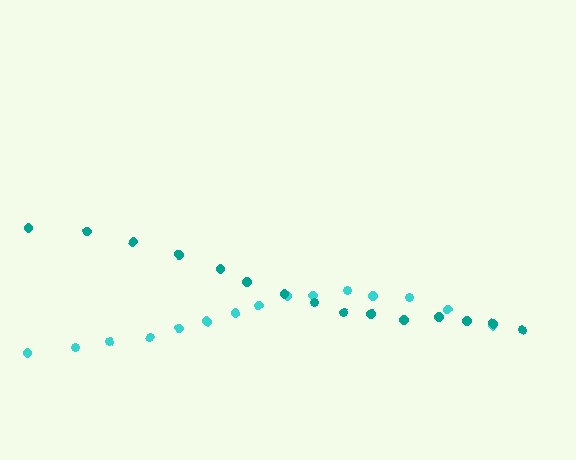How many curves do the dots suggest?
There are 2 distinct paths.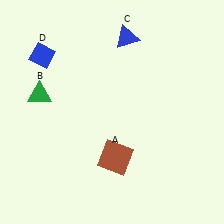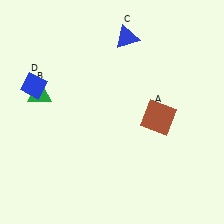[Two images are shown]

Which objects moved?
The objects that moved are: the brown square (A), the blue diamond (D).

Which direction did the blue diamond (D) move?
The blue diamond (D) moved down.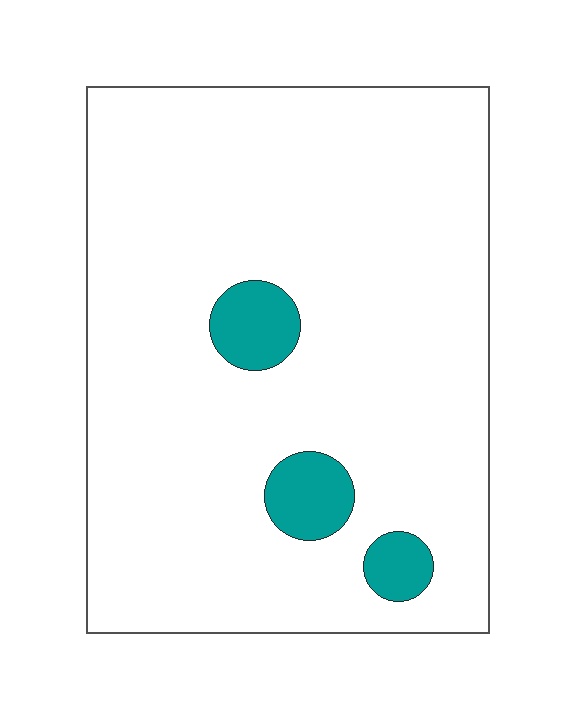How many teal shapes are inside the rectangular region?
3.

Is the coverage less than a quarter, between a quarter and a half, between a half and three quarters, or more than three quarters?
Less than a quarter.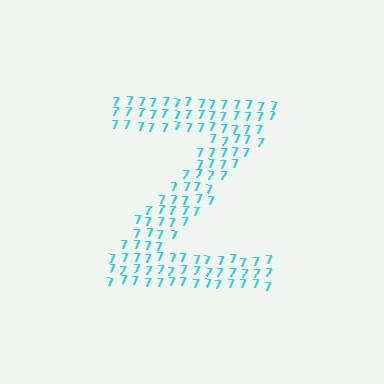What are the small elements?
The small elements are digit 7's.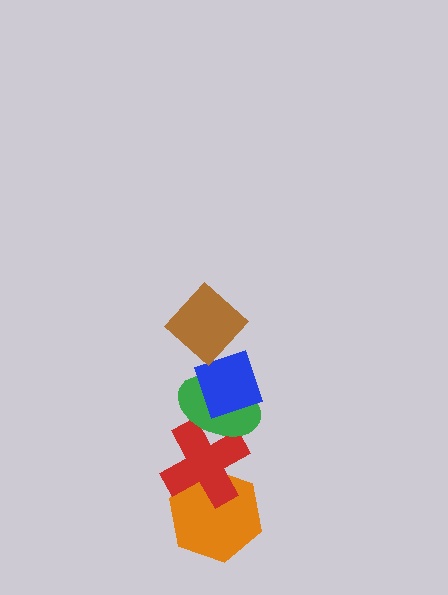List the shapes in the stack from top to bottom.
From top to bottom: the brown diamond, the blue diamond, the green ellipse, the red cross, the orange hexagon.